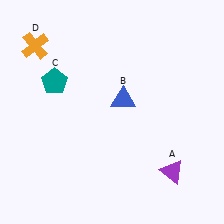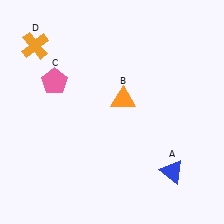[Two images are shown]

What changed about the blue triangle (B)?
In Image 1, B is blue. In Image 2, it changed to orange.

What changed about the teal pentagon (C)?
In Image 1, C is teal. In Image 2, it changed to pink.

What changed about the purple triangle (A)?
In Image 1, A is purple. In Image 2, it changed to blue.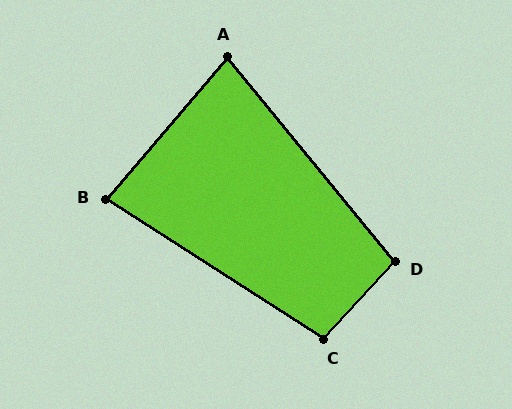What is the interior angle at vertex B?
Approximately 82 degrees (acute).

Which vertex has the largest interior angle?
C, at approximately 100 degrees.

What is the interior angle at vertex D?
Approximately 98 degrees (obtuse).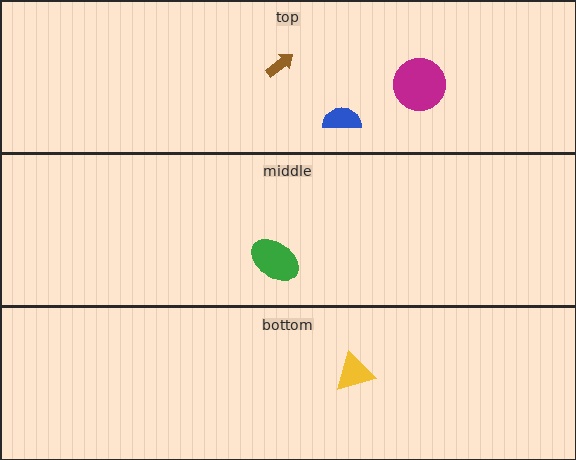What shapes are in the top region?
The magenta circle, the blue semicircle, the brown arrow.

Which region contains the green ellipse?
The middle region.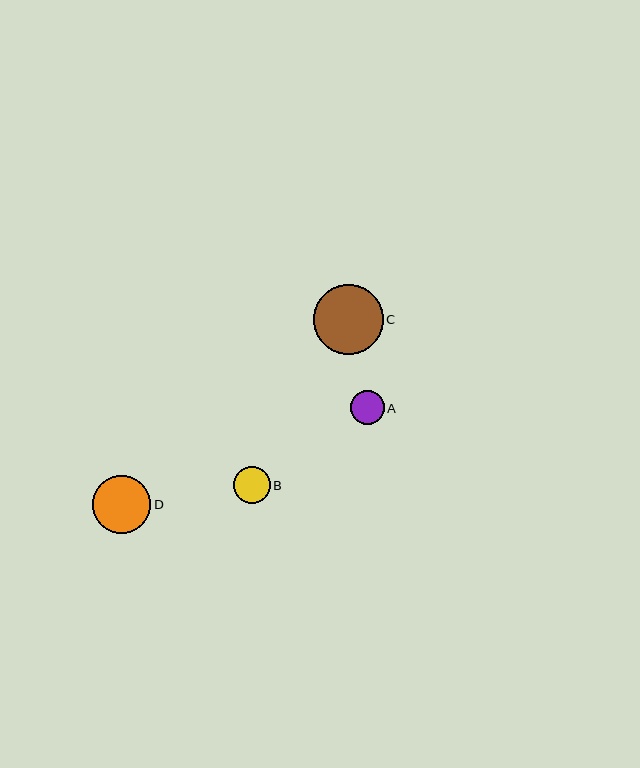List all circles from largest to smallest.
From largest to smallest: C, D, B, A.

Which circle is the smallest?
Circle A is the smallest with a size of approximately 34 pixels.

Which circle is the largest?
Circle C is the largest with a size of approximately 70 pixels.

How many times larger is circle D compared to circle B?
Circle D is approximately 1.6 times the size of circle B.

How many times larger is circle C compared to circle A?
Circle C is approximately 2.1 times the size of circle A.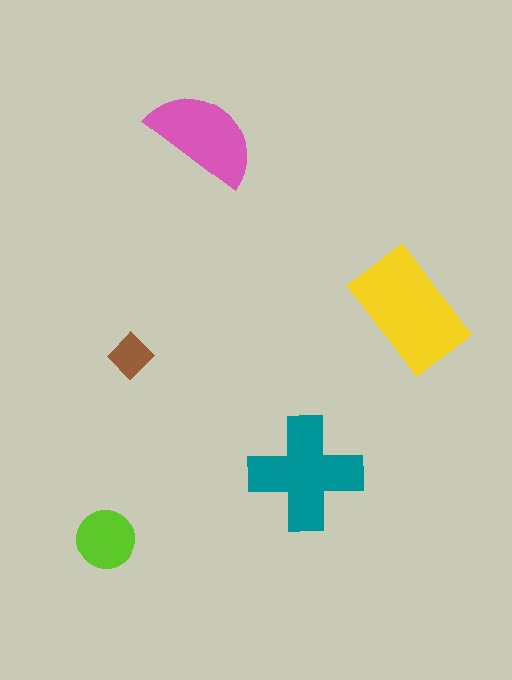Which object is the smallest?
The brown diamond.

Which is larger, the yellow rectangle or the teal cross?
The yellow rectangle.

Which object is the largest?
The yellow rectangle.